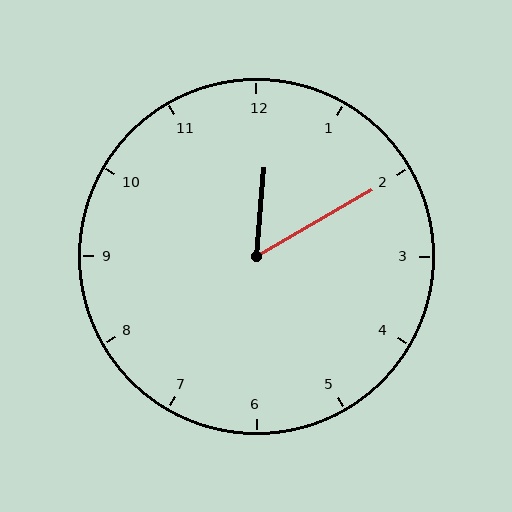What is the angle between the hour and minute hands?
Approximately 55 degrees.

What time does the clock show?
12:10.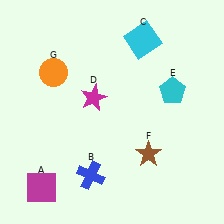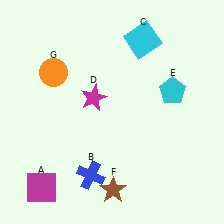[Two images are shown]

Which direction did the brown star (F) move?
The brown star (F) moved down.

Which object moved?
The brown star (F) moved down.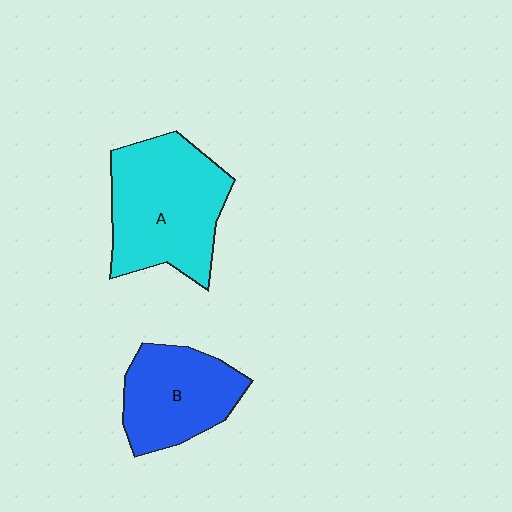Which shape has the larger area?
Shape A (cyan).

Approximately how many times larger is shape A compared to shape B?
Approximately 1.4 times.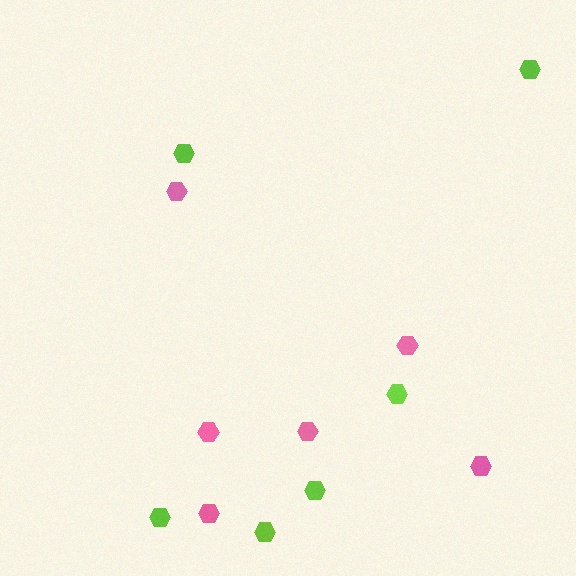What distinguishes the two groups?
There are 2 groups: one group of lime hexagons (6) and one group of pink hexagons (6).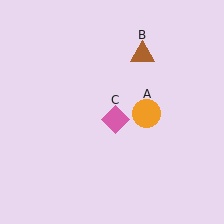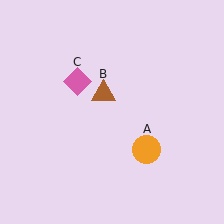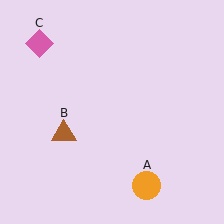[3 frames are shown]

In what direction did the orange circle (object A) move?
The orange circle (object A) moved down.